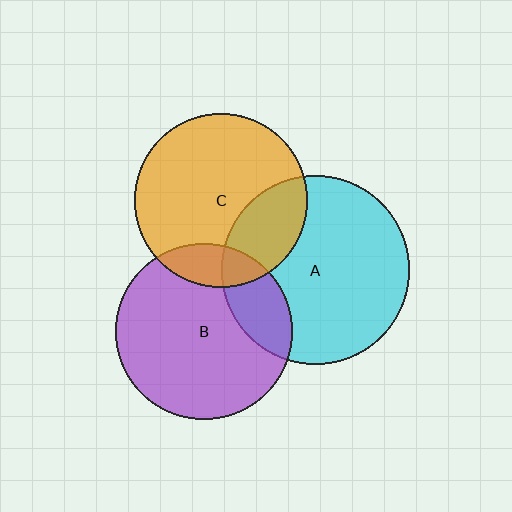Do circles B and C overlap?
Yes.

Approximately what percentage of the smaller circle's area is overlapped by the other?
Approximately 15%.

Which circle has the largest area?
Circle A (cyan).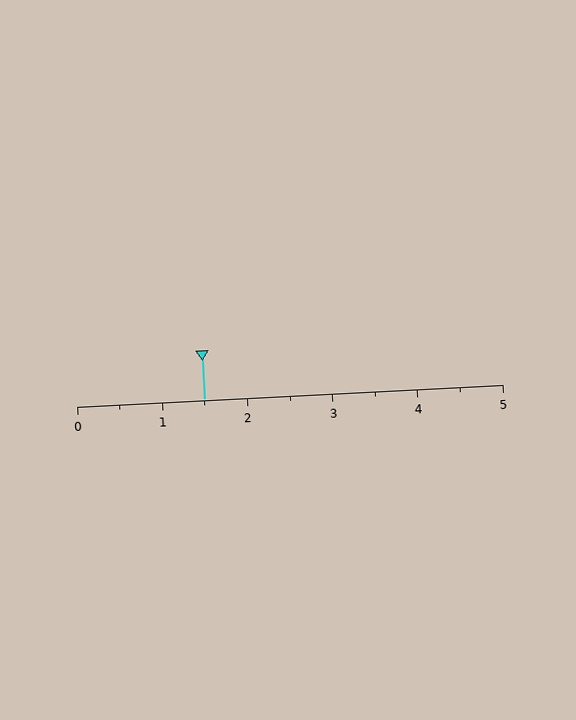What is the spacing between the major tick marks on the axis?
The major ticks are spaced 1 apart.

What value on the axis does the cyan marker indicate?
The marker indicates approximately 1.5.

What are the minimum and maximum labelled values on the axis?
The axis runs from 0 to 5.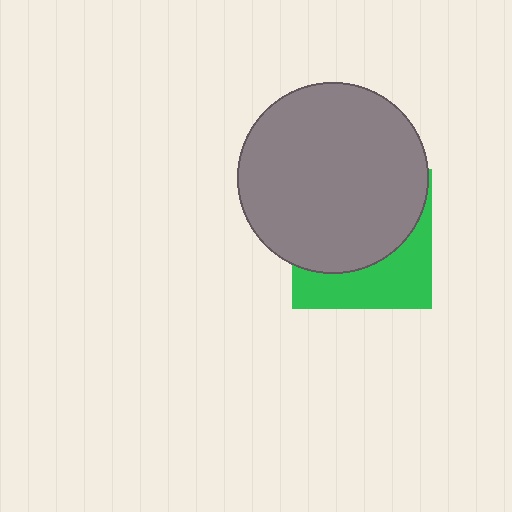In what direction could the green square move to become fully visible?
The green square could move down. That would shift it out from behind the gray circle entirely.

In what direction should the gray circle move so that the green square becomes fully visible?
The gray circle should move up. That is the shortest direction to clear the overlap and leave the green square fully visible.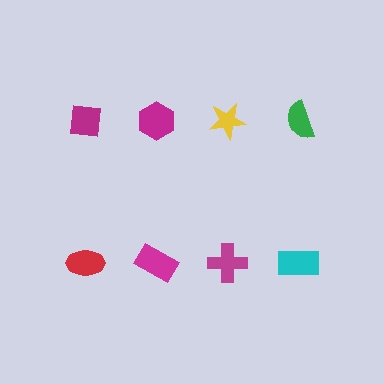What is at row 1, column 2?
A magenta hexagon.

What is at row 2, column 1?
A red ellipse.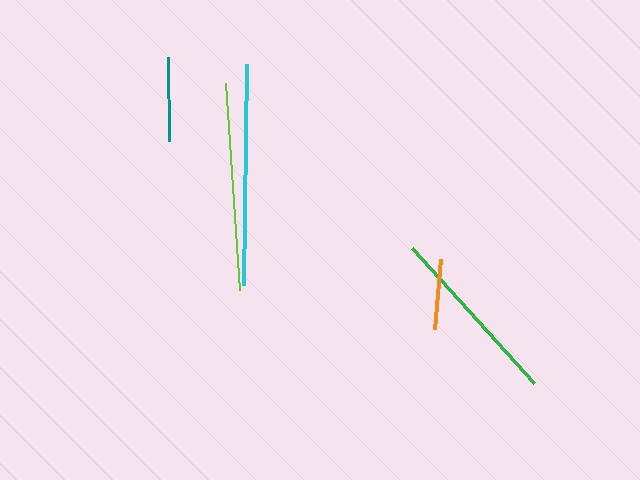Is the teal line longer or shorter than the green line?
The green line is longer than the teal line.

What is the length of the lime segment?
The lime segment is approximately 207 pixels long.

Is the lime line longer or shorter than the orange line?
The lime line is longer than the orange line.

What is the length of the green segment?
The green segment is approximately 182 pixels long.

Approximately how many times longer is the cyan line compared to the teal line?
The cyan line is approximately 2.6 times the length of the teal line.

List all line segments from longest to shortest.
From longest to shortest: cyan, lime, green, teal, orange.